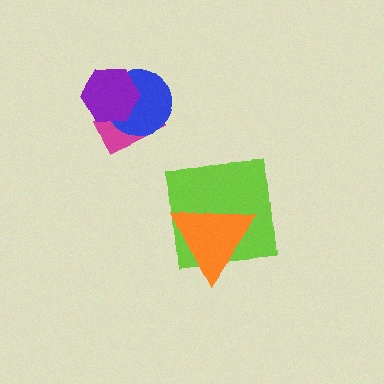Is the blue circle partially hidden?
Yes, it is partially covered by another shape.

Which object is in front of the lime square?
The orange triangle is in front of the lime square.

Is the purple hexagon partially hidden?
No, no other shape covers it.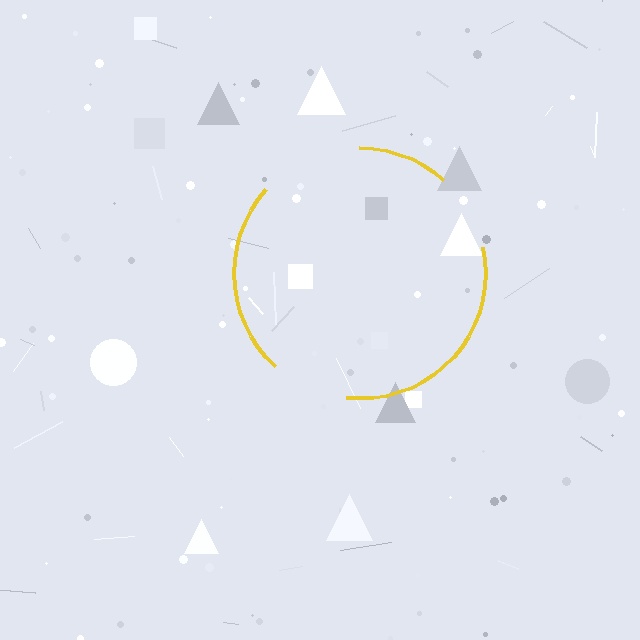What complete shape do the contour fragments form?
The contour fragments form a circle.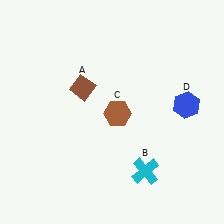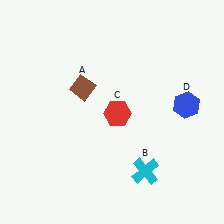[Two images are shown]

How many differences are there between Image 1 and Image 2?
There is 1 difference between the two images.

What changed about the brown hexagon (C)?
In Image 1, C is brown. In Image 2, it changed to red.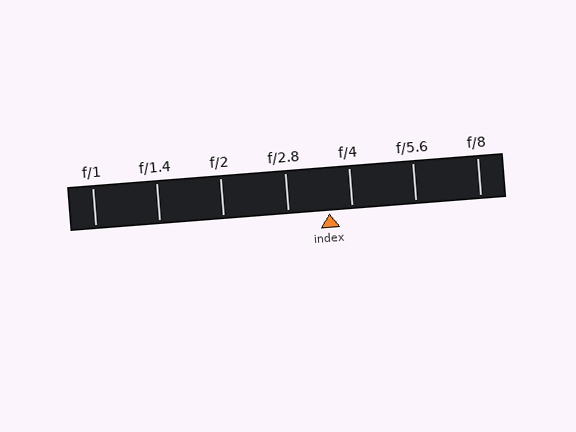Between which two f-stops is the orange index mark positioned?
The index mark is between f/2.8 and f/4.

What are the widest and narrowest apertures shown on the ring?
The widest aperture shown is f/1 and the narrowest is f/8.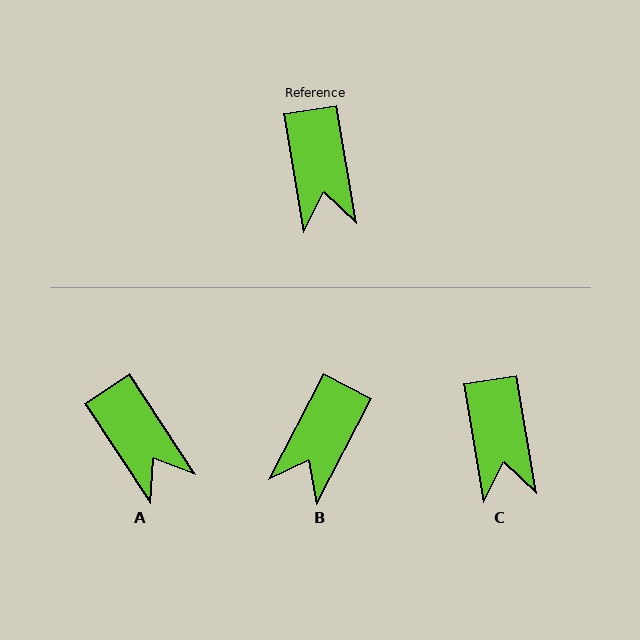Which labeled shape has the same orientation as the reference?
C.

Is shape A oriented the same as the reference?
No, it is off by about 24 degrees.